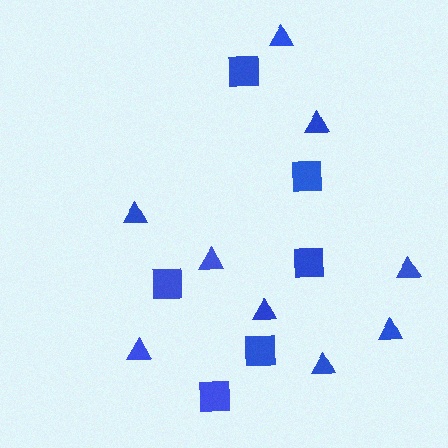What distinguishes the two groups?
There are 2 groups: one group of triangles (9) and one group of squares (6).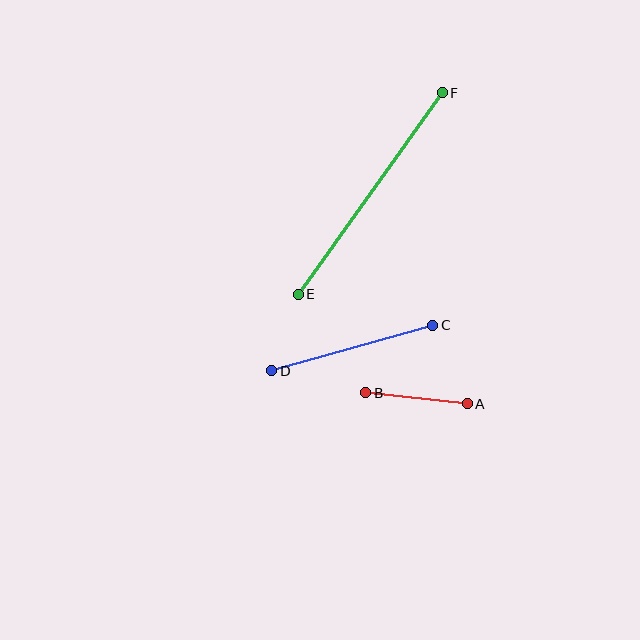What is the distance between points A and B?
The distance is approximately 103 pixels.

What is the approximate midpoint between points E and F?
The midpoint is at approximately (370, 194) pixels.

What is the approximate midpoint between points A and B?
The midpoint is at approximately (417, 398) pixels.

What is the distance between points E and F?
The distance is approximately 248 pixels.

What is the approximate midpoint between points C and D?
The midpoint is at approximately (352, 348) pixels.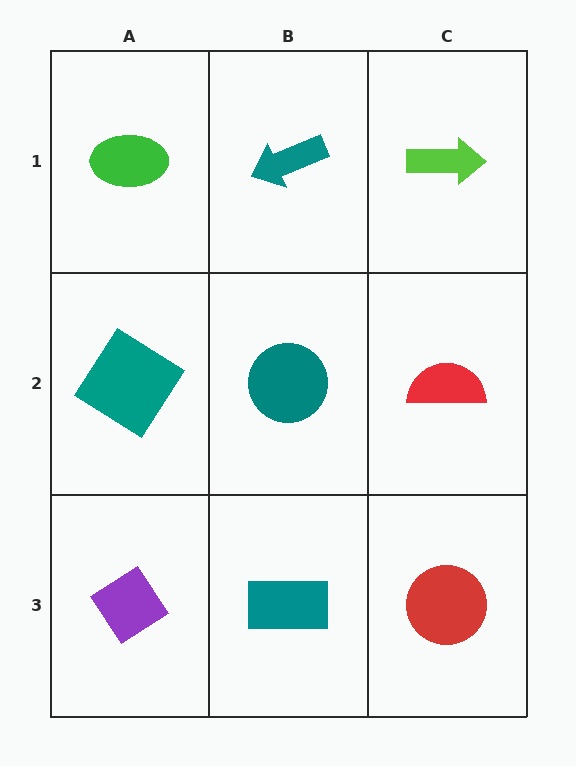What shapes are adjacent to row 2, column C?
A lime arrow (row 1, column C), a red circle (row 3, column C), a teal circle (row 2, column B).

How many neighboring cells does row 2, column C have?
3.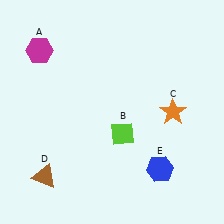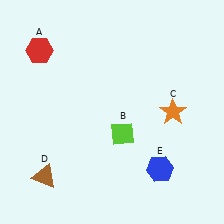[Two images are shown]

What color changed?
The hexagon (A) changed from magenta in Image 1 to red in Image 2.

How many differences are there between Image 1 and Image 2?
There is 1 difference between the two images.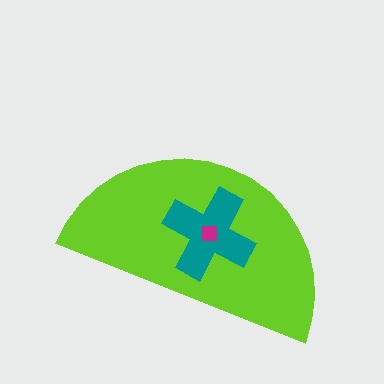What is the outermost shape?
The lime semicircle.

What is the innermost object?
The magenta square.